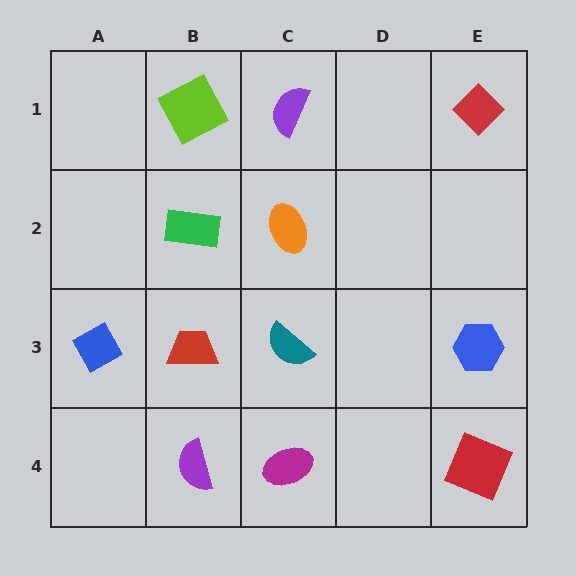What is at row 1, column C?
A purple semicircle.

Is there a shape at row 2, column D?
No, that cell is empty.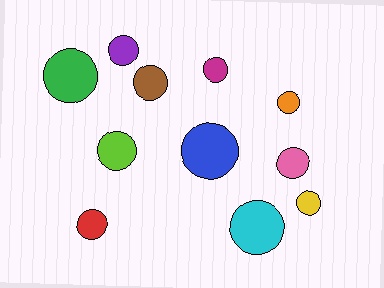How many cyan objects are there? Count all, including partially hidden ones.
There is 1 cyan object.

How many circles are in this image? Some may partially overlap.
There are 11 circles.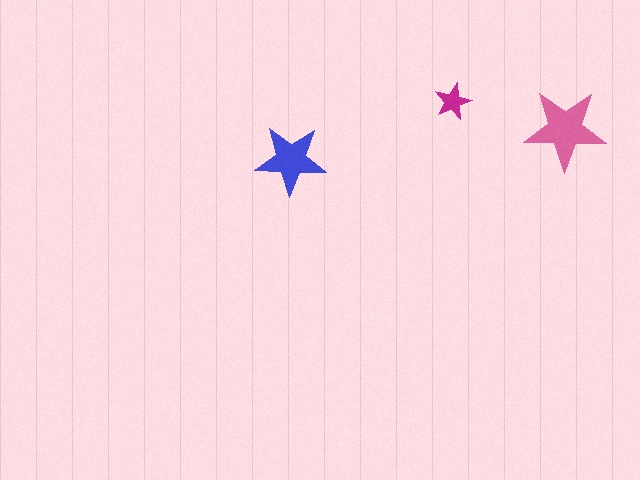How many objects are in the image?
There are 3 objects in the image.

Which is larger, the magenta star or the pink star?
The pink one.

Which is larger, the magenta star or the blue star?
The blue one.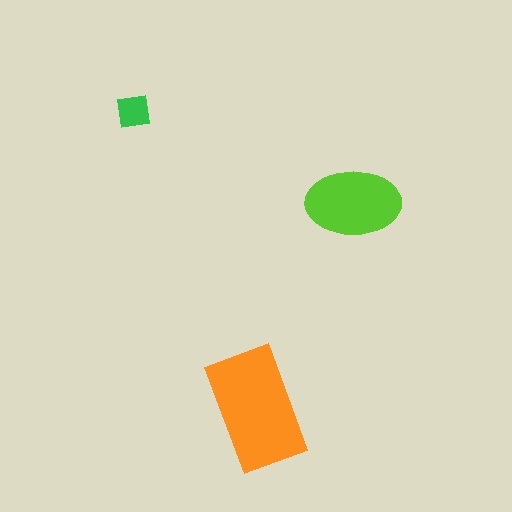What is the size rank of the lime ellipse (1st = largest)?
2nd.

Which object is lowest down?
The orange rectangle is bottommost.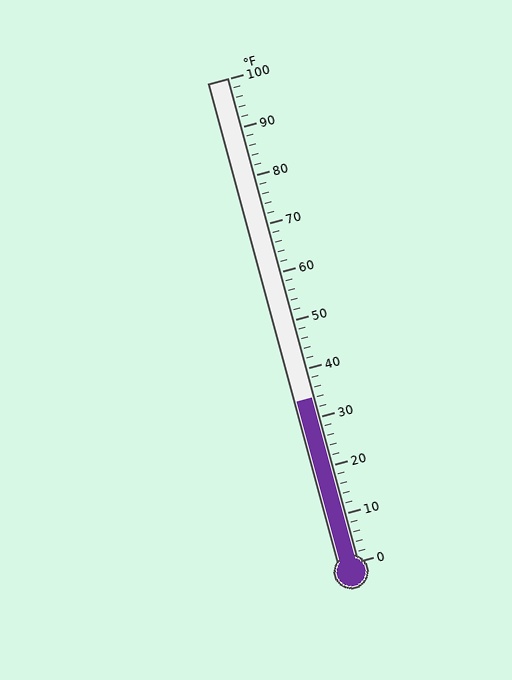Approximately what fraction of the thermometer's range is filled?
The thermometer is filled to approximately 35% of its range.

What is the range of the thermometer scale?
The thermometer scale ranges from 0°F to 100°F.